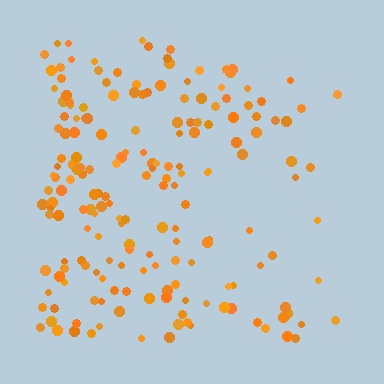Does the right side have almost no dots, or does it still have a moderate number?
Still a moderate number, just noticeably fewer than the left.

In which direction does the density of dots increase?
From right to left, with the left side densest.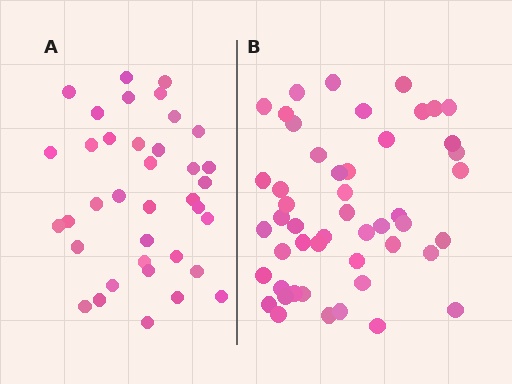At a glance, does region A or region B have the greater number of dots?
Region B (the right region) has more dots.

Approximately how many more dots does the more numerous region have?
Region B has roughly 12 or so more dots than region A.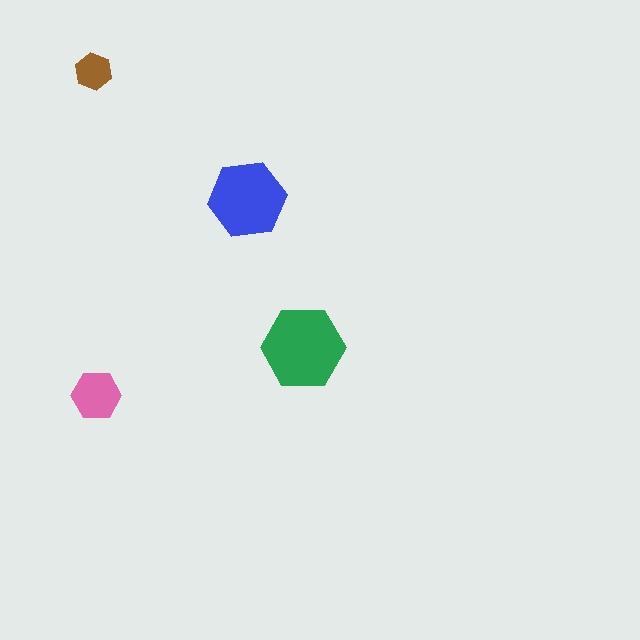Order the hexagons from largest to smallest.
the green one, the blue one, the pink one, the brown one.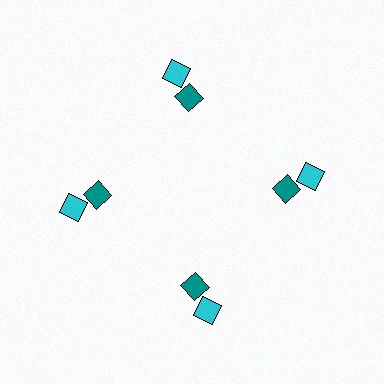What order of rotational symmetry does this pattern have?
This pattern has 4-fold rotational symmetry.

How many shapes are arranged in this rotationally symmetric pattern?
There are 8 shapes, arranged in 4 groups of 2.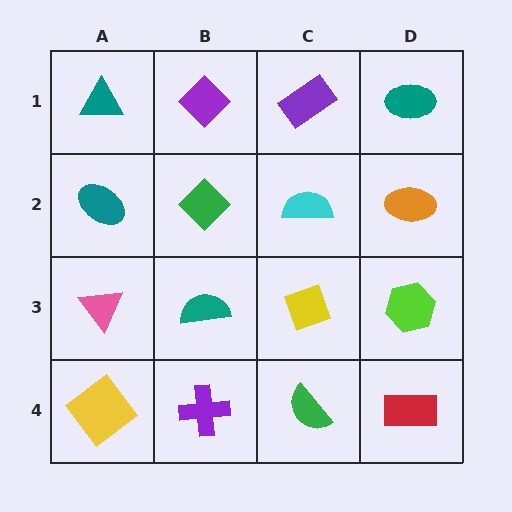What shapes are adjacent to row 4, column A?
A pink triangle (row 3, column A), a purple cross (row 4, column B).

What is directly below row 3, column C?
A green semicircle.